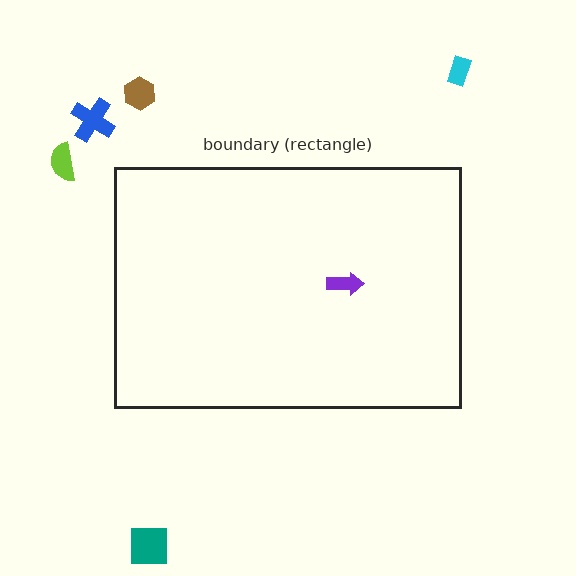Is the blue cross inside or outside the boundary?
Outside.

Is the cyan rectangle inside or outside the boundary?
Outside.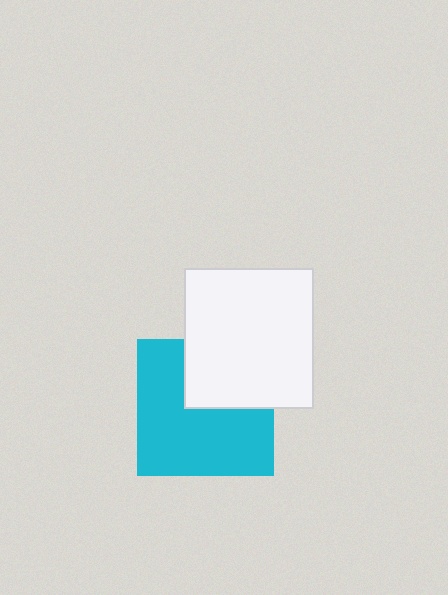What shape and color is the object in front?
The object in front is a white rectangle.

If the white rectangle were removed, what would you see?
You would see the complete cyan square.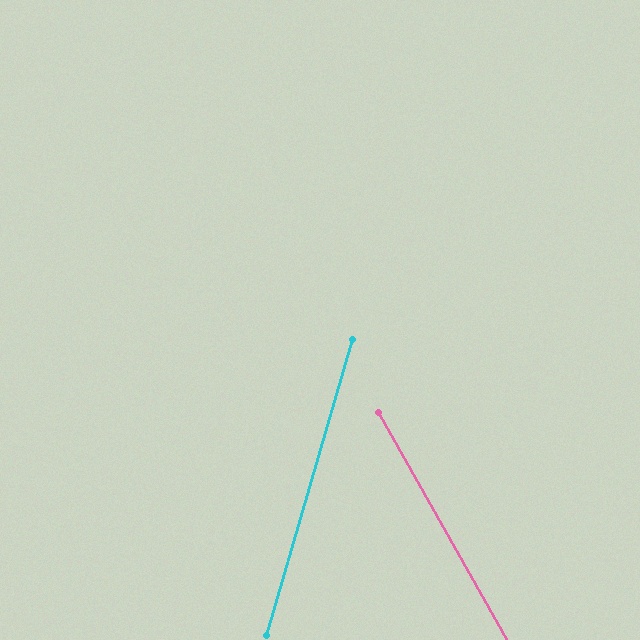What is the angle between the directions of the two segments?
Approximately 46 degrees.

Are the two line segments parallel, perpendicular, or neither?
Neither parallel nor perpendicular — they differ by about 46°.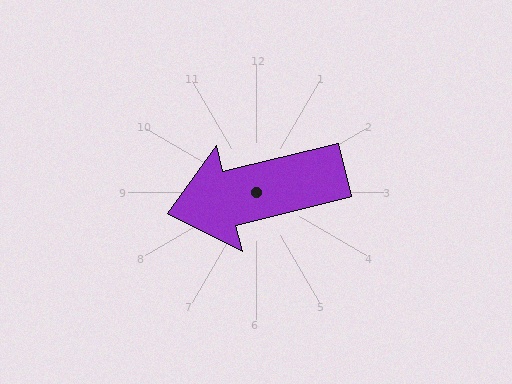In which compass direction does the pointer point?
West.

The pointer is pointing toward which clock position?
Roughly 9 o'clock.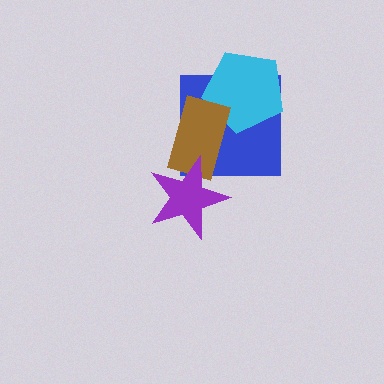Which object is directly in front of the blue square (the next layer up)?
The cyan pentagon is directly in front of the blue square.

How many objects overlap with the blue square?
3 objects overlap with the blue square.